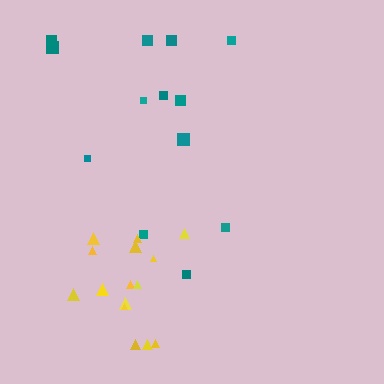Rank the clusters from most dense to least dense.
yellow, teal.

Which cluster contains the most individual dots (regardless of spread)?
Yellow (15).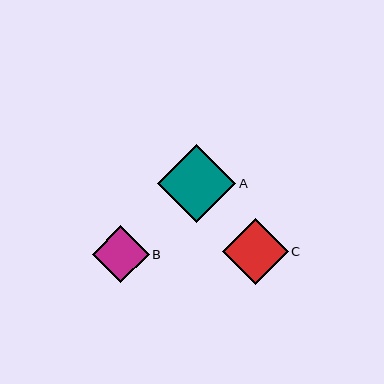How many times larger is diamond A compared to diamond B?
Diamond A is approximately 1.4 times the size of diamond B.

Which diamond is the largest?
Diamond A is the largest with a size of approximately 78 pixels.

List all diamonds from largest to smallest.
From largest to smallest: A, C, B.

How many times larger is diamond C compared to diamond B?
Diamond C is approximately 1.2 times the size of diamond B.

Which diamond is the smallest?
Diamond B is the smallest with a size of approximately 57 pixels.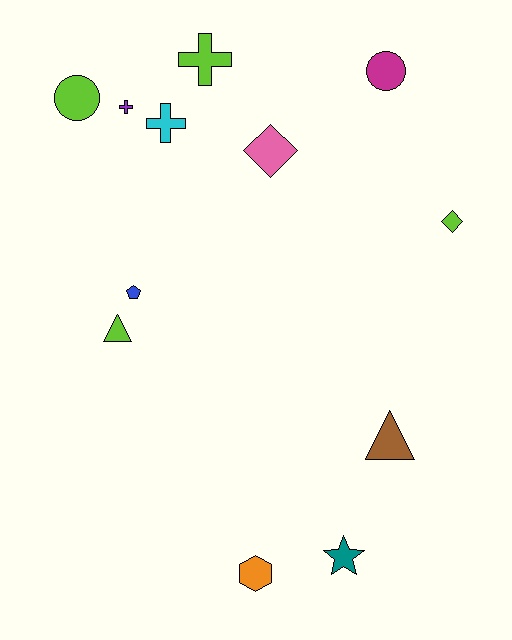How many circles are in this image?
There are 2 circles.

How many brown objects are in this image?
There is 1 brown object.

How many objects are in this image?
There are 12 objects.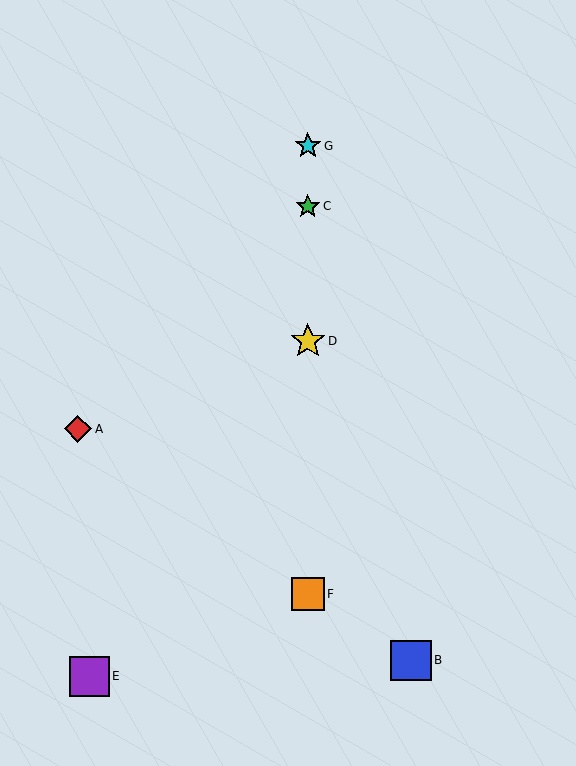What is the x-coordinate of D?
Object D is at x≈308.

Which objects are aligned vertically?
Objects C, D, F, G are aligned vertically.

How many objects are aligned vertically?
4 objects (C, D, F, G) are aligned vertically.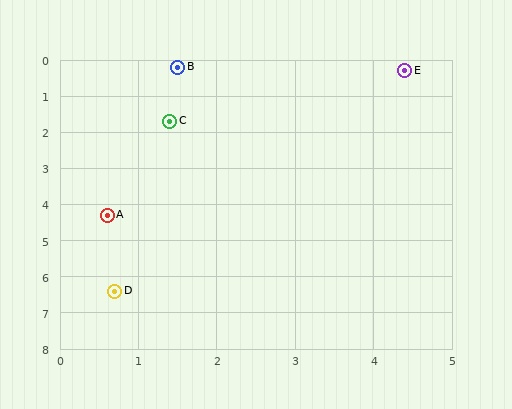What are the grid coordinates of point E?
Point E is at approximately (4.4, 0.3).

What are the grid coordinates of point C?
Point C is at approximately (1.4, 1.7).